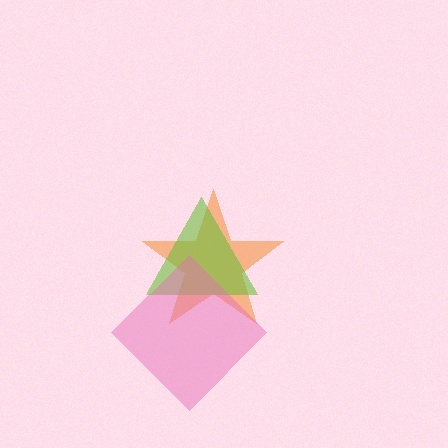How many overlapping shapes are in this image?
There are 3 overlapping shapes in the image.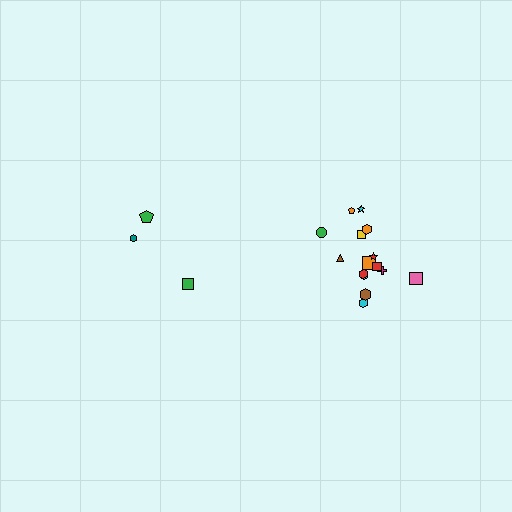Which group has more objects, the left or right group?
The right group.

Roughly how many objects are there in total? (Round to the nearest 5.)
Roughly 20 objects in total.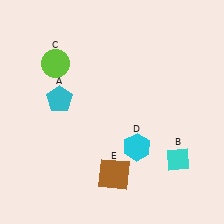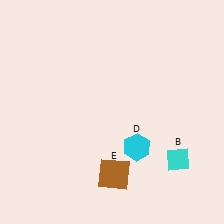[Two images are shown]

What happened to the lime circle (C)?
The lime circle (C) was removed in Image 2. It was in the top-left area of Image 1.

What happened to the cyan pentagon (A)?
The cyan pentagon (A) was removed in Image 2. It was in the top-left area of Image 1.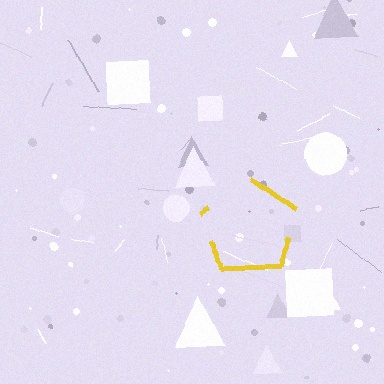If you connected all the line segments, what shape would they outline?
They would outline a pentagon.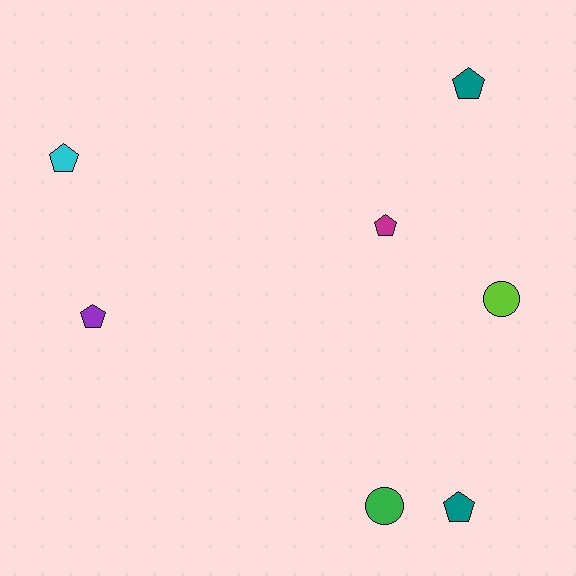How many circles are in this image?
There are 2 circles.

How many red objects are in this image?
There are no red objects.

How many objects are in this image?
There are 7 objects.